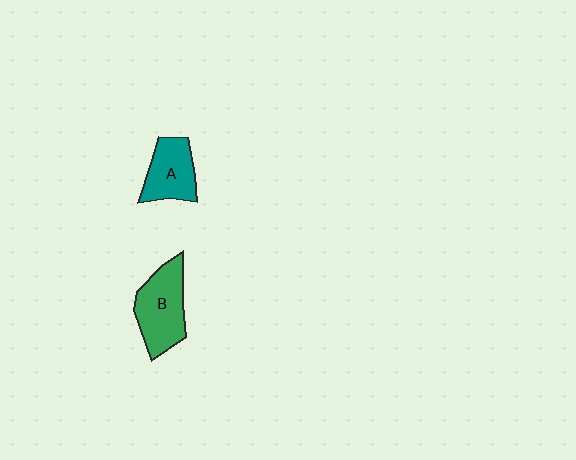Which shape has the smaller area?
Shape A (teal).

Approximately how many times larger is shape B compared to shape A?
Approximately 1.3 times.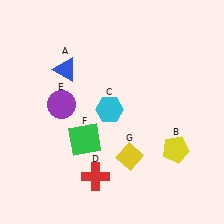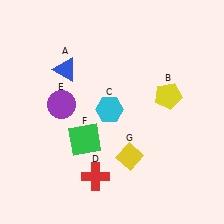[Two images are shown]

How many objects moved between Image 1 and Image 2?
1 object moved between the two images.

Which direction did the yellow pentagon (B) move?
The yellow pentagon (B) moved up.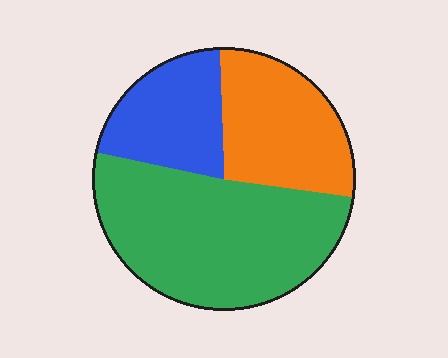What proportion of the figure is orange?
Orange covers around 30% of the figure.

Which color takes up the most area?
Green, at roughly 50%.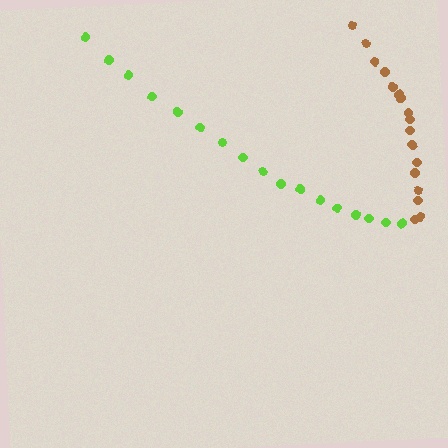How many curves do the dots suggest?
There are 2 distinct paths.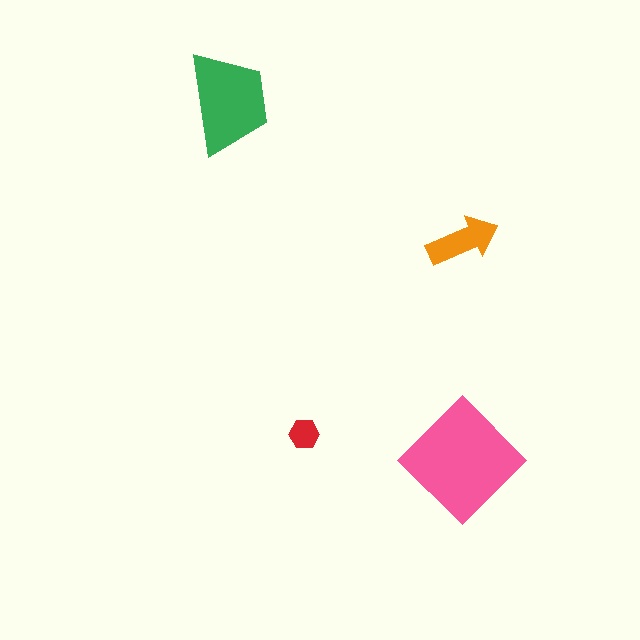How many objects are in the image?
There are 4 objects in the image.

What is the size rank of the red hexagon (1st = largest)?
4th.